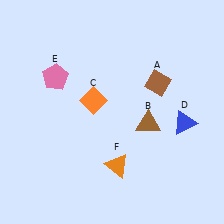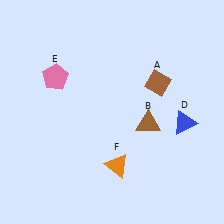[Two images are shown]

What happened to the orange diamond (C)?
The orange diamond (C) was removed in Image 2. It was in the top-left area of Image 1.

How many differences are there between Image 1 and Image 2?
There is 1 difference between the two images.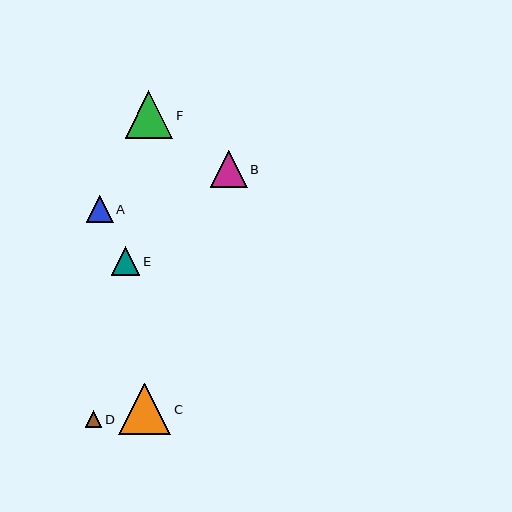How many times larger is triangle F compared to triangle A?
Triangle F is approximately 1.7 times the size of triangle A.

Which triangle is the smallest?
Triangle D is the smallest with a size of approximately 16 pixels.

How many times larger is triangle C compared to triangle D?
Triangle C is approximately 3.2 times the size of triangle D.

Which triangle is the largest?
Triangle C is the largest with a size of approximately 52 pixels.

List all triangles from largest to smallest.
From largest to smallest: C, F, B, E, A, D.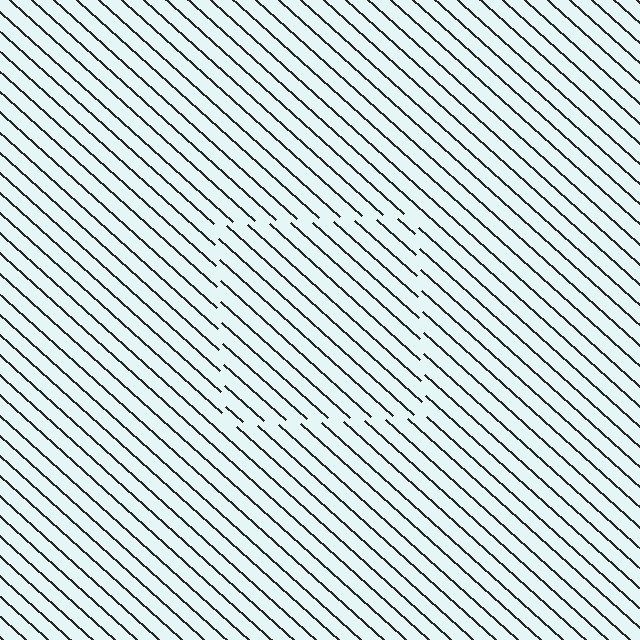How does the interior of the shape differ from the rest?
The interior of the shape contains the same grating, shifted by half a period — the contour is defined by the phase discontinuity where line-ends from the inner and outer gratings abut.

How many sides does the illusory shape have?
4 sides — the line-ends trace a square.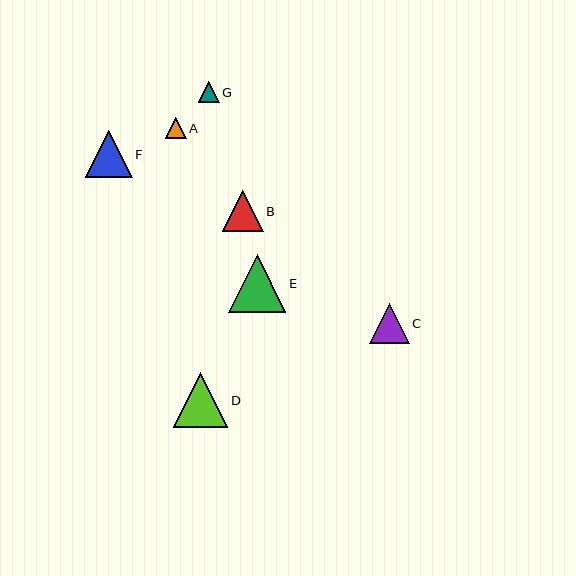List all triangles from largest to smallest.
From largest to smallest: E, D, F, B, C, A, G.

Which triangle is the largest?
Triangle E is the largest with a size of approximately 58 pixels.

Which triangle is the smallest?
Triangle G is the smallest with a size of approximately 21 pixels.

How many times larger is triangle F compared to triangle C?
Triangle F is approximately 1.2 times the size of triangle C.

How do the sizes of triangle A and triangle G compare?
Triangle A and triangle G are approximately the same size.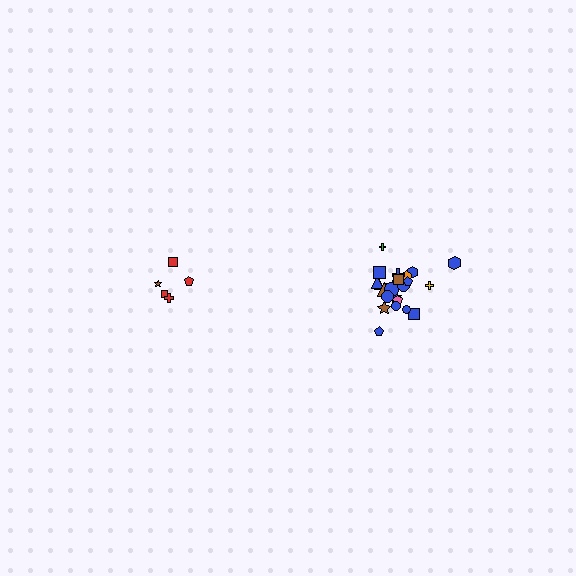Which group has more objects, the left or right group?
The right group.